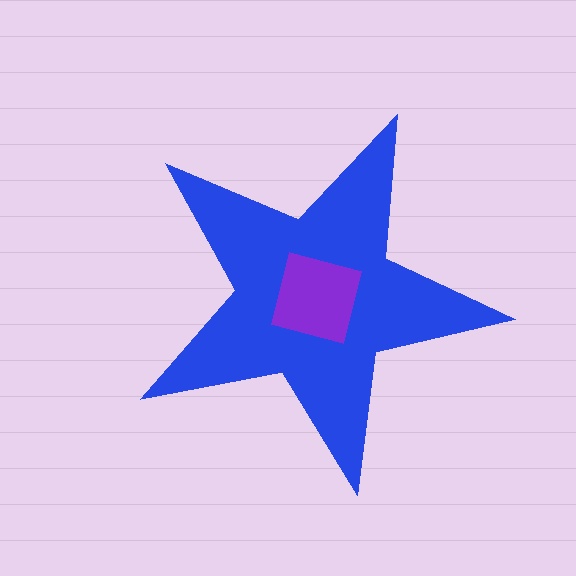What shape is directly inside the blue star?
The purple square.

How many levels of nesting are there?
2.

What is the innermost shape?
The purple square.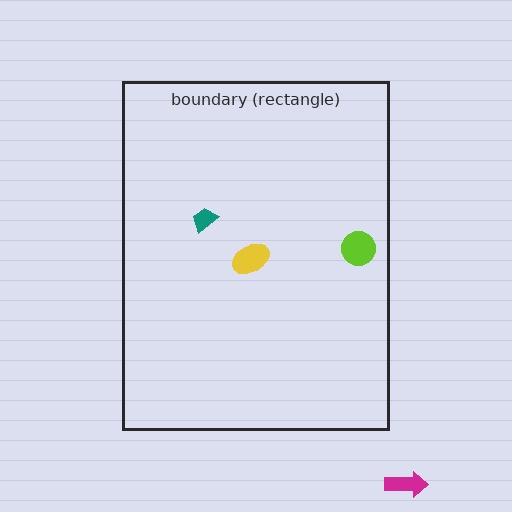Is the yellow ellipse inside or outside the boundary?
Inside.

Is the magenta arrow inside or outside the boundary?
Outside.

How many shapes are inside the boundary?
3 inside, 1 outside.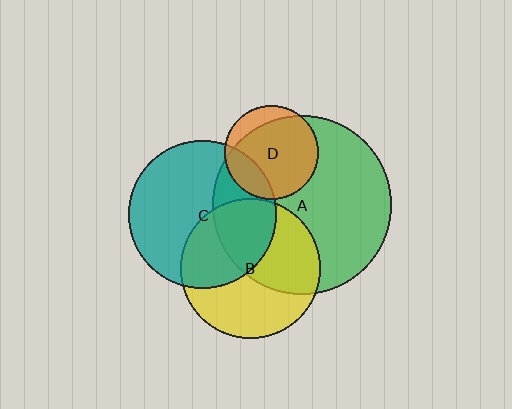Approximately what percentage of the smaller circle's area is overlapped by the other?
Approximately 85%.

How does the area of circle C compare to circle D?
Approximately 2.5 times.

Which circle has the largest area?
Circle A (green).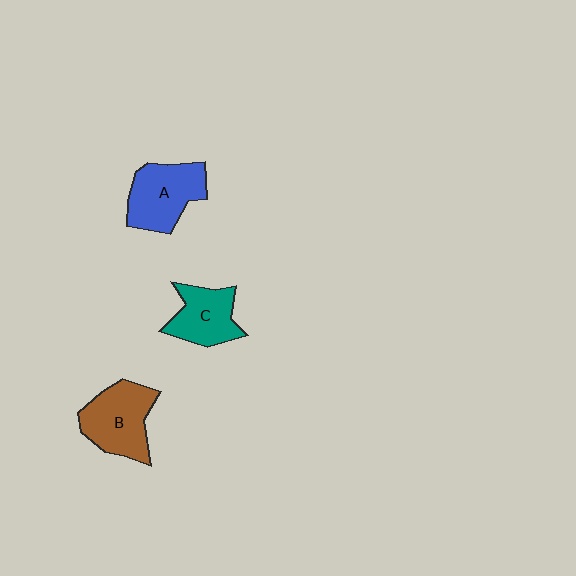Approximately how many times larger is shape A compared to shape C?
Approximately 1.2 times.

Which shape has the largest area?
Shape B (brown).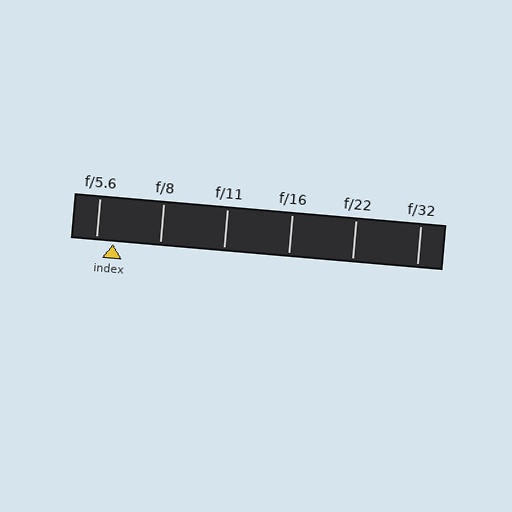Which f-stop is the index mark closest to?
The index mark is closest to f/5.6.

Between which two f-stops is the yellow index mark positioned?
The index mark is between f/5.6 and f/8.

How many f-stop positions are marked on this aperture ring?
There are 6 f-stop positions marked.